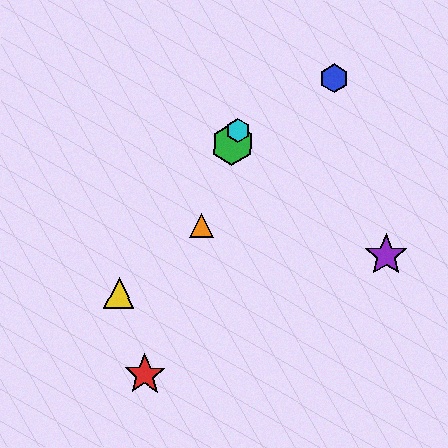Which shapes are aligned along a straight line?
The red star, the green hexagon, the orange triangle, the cyan hexagon are aligned along a straight line.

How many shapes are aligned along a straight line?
4 shapes (the red star, the green hexagon, the orange triangle, the cyan hexagon) are aligned along a straight line.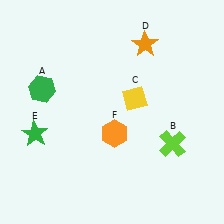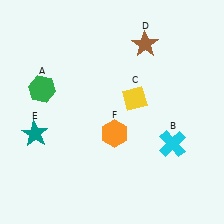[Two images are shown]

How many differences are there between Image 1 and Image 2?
There are 3 differences between the two images.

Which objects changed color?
B changed from lime to cyan. D changed from orange to brown. E changed from green to teal.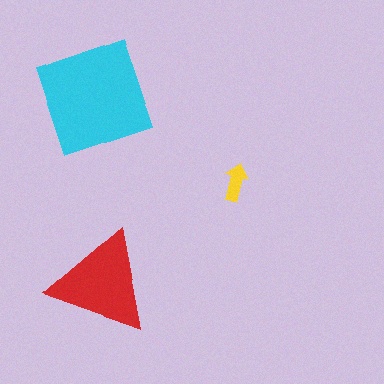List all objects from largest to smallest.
The cyan square, the red triangle, the yellow arrow.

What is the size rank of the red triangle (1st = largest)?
2nd.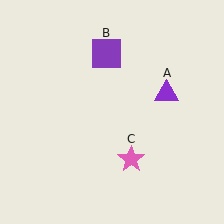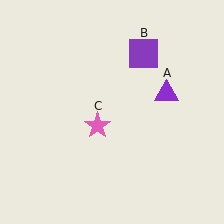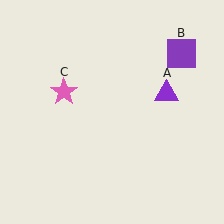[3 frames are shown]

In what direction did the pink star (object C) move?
The pink star (object C) moved up and to the left.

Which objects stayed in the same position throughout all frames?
Purple triangle (object A) remained stationary.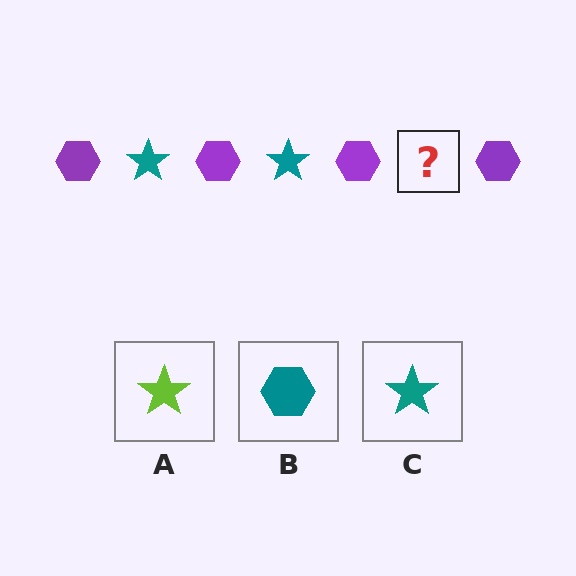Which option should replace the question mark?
Option C.